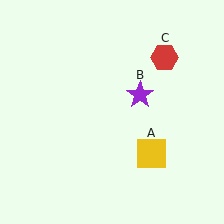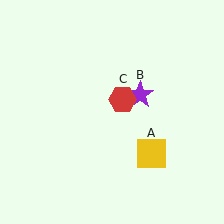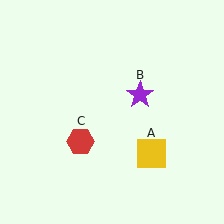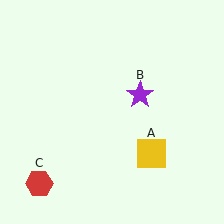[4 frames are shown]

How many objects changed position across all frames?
1 object changed position: red hexagon (object C).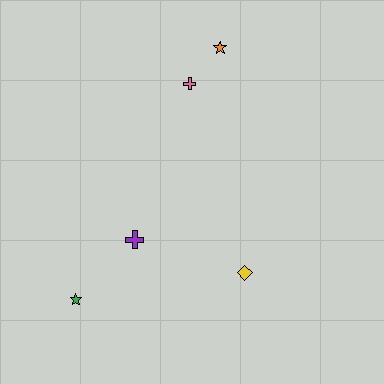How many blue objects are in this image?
There are no blue objects.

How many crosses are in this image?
There are 2 crosses.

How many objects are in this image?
There are 5 objects.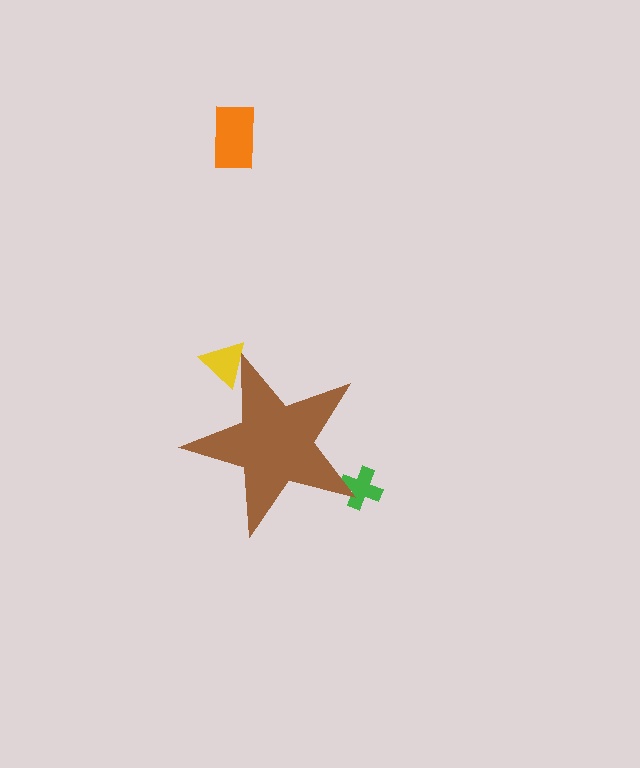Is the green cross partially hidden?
Yes, the green cross is partially hidden behind the brown star.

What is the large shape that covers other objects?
A brown star.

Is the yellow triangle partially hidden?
Yes, the yellow triangle is partially hidden behind the brown star.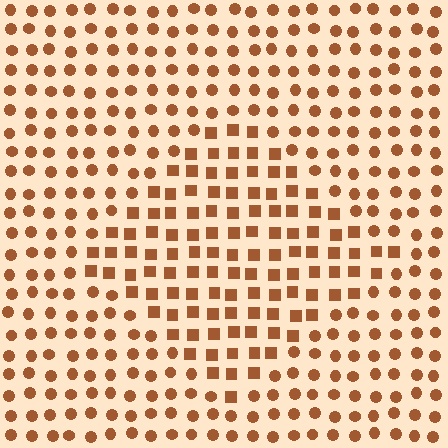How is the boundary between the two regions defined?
The boundary is defined by a change in element shape: squares inside vs. circles outside. All elements share the same color and spacing.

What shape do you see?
I see a diamond.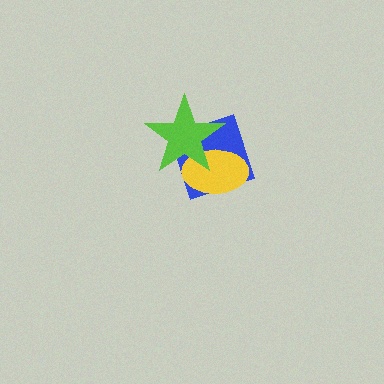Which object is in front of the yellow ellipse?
The lime star is in front of the yellow ellipse.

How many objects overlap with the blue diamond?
2 objects overlap with the blue diamond.